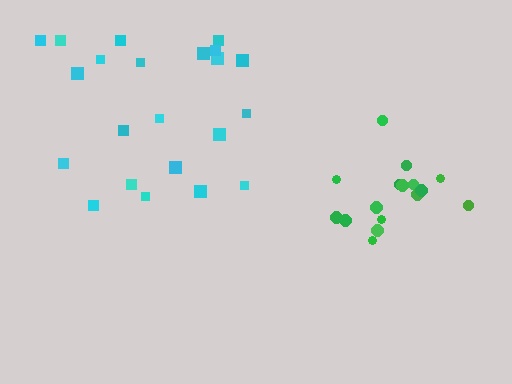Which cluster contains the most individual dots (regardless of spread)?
Cyan (22).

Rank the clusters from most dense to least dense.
green, cyan.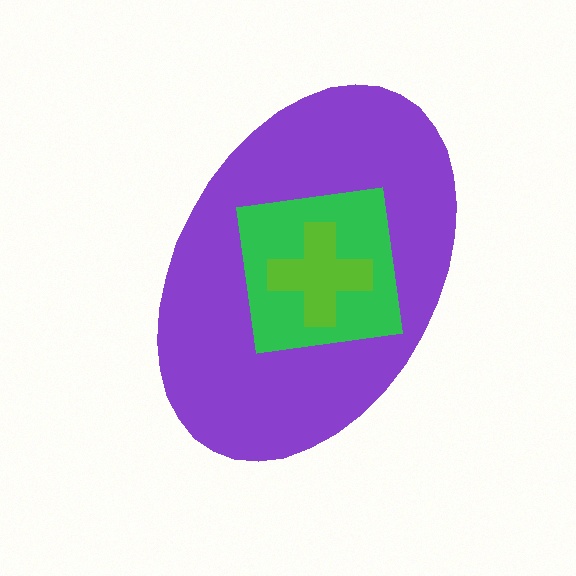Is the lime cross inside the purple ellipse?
Yes.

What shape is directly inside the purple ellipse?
The green square.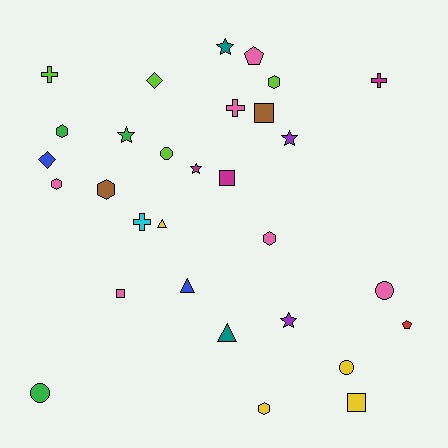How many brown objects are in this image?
There are 2 brown objects.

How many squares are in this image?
There are 4 squares.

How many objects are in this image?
There are 30 objects.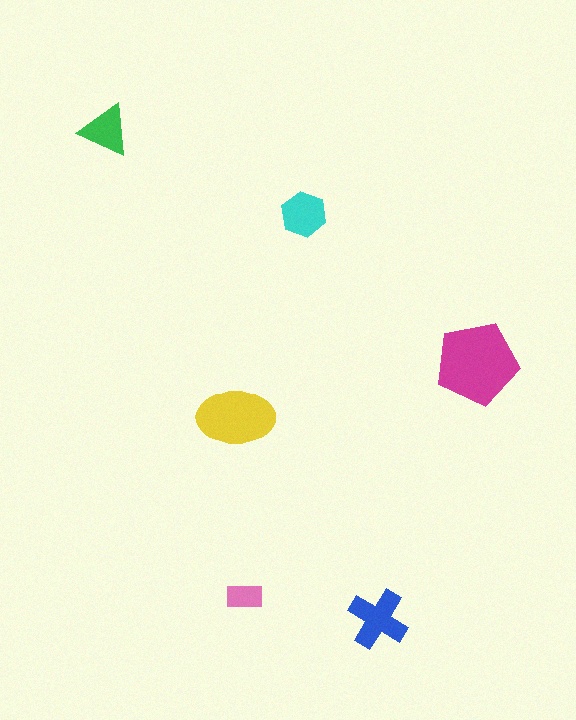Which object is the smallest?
The pink rectangle.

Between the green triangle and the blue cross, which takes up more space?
The blue cross.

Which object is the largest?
The magenta pentagon.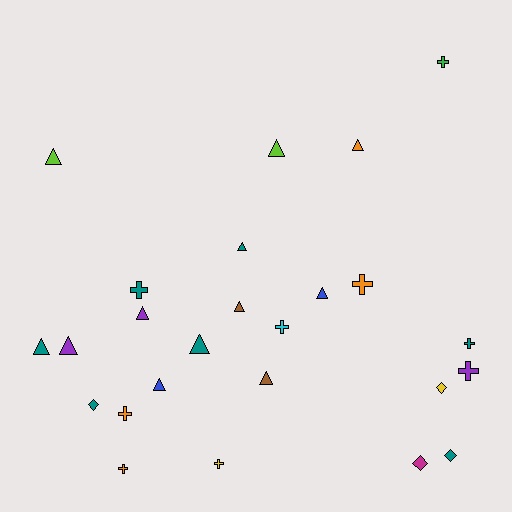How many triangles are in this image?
There are 12 triangles.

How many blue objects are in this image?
There are 2 blue objects.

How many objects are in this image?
There are 25 objects.